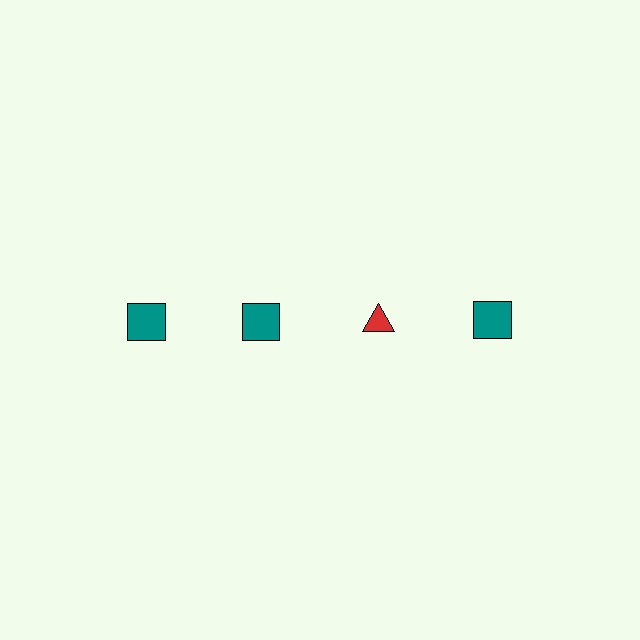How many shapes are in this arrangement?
There are 4 shapes arranged in a grid pattern.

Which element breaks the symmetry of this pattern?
The red triangle in the top row, center column breaks the symmetry. All other shapes are teal squares.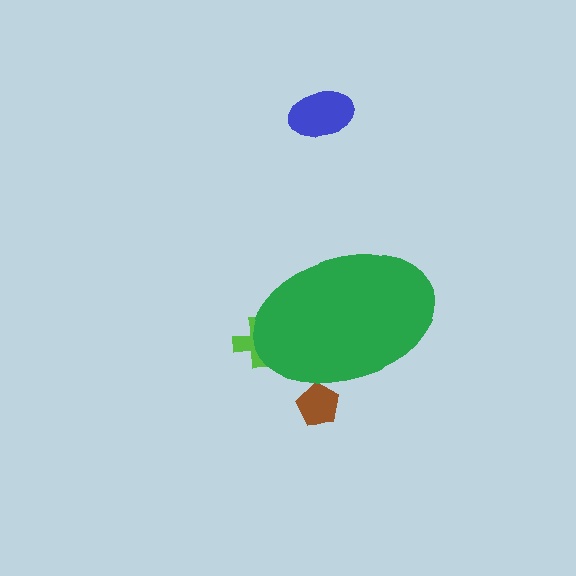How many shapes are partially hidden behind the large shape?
2 shapes are partially hidden.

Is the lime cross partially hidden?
Yes, the lime cross is partially hidden behind the green ellipse.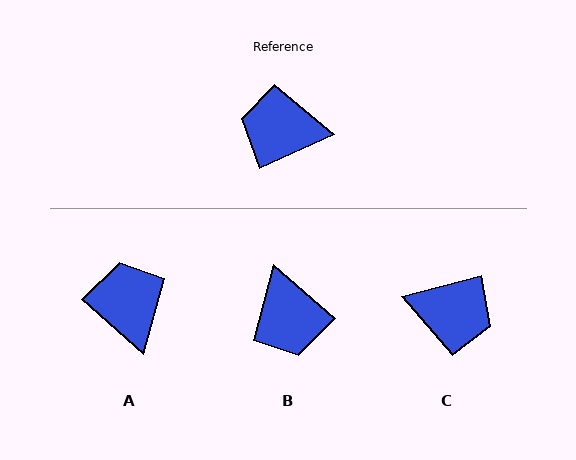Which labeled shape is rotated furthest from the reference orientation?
C, about 171 degrees away.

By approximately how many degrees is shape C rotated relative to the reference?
Approximately 171 degrees counter-clockwise.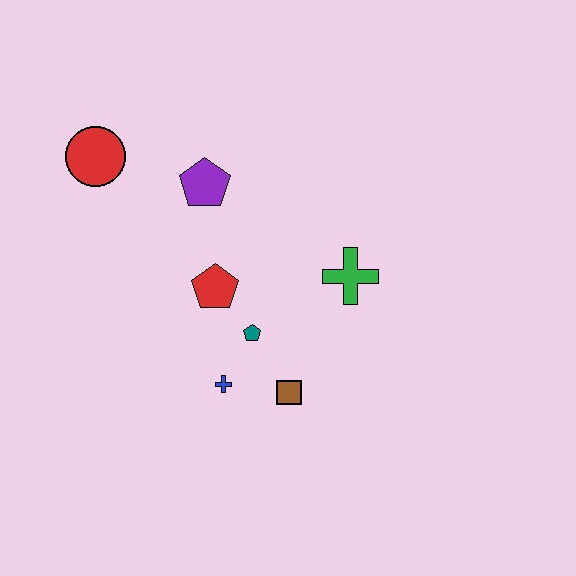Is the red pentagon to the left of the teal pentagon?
Yes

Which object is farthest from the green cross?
The red circle is farthest from the green cross.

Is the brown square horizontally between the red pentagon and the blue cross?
No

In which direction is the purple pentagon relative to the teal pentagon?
The purple pentagon is above the teal pentagon.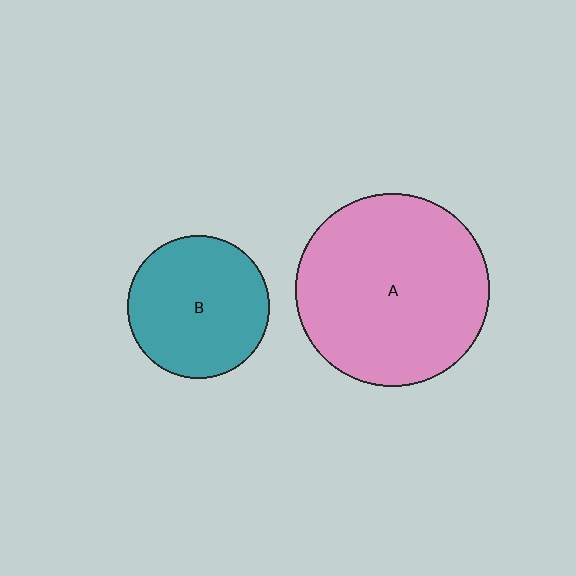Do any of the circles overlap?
No, none of the circles overlap.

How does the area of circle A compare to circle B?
Approximately 1.8 times.